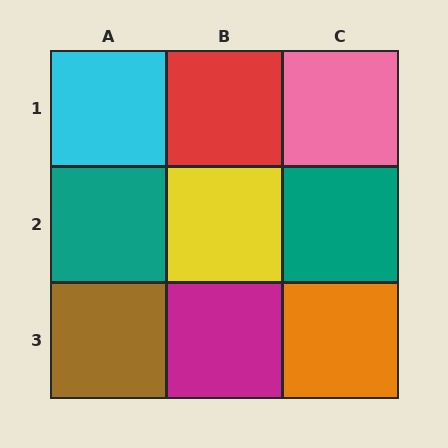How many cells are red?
1 cell is red.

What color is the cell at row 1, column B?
Red.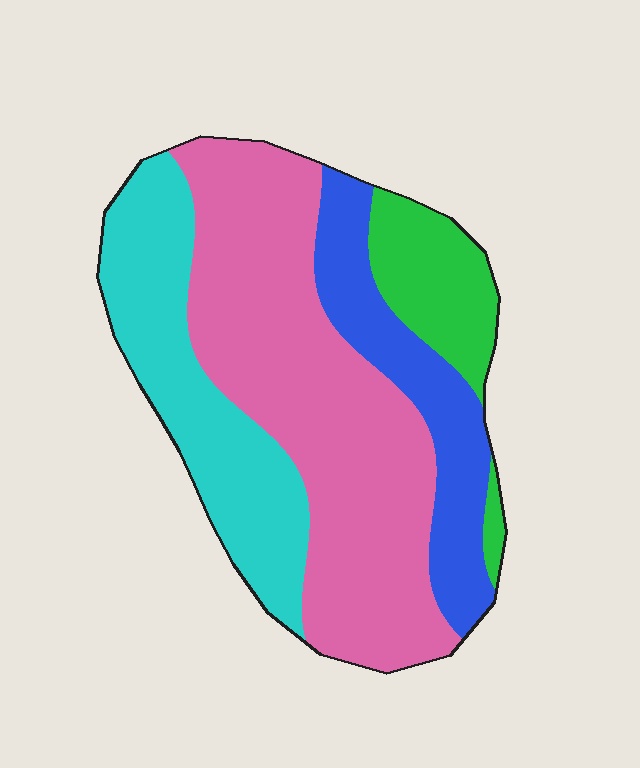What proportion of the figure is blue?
Blue takes up between a sixth and a third of the figure.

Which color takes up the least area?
Green, at roughly 10%.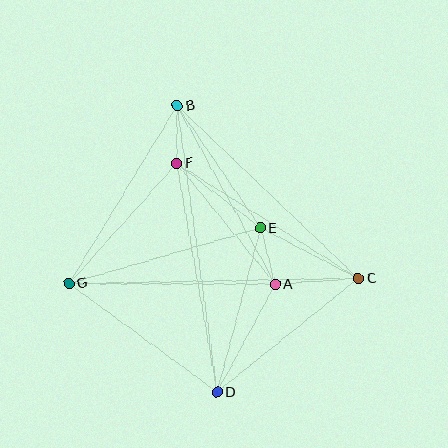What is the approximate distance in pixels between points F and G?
The distance between F and G is approximately 162 pixels.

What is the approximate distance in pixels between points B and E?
The distance between B and E is approximately 148 pixels.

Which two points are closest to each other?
Points B and F are closest to each other.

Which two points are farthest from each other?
Points C and G are farthest from each other.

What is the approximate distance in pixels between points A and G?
The distance between A and G is approximately 206 pixels.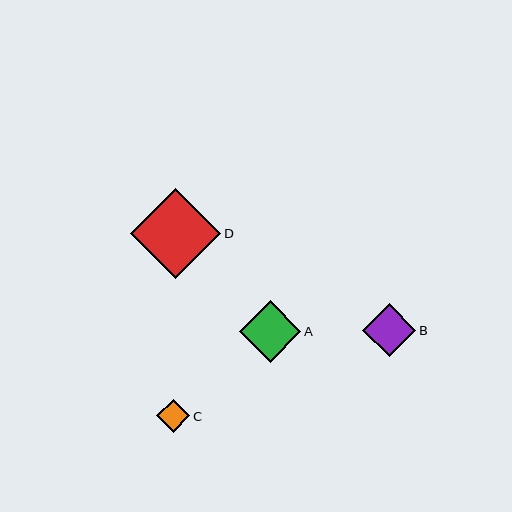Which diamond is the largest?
Diamond D is the largest with a size of approximately 90 pixels.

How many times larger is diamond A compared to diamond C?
Diamond A is approximately 1.8 times the size of diamond C.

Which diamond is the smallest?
Diamond C is the smallest with a size of approximately 34 pixels.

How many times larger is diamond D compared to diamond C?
Diamond D is approximately 2.7 times the size of diamond C.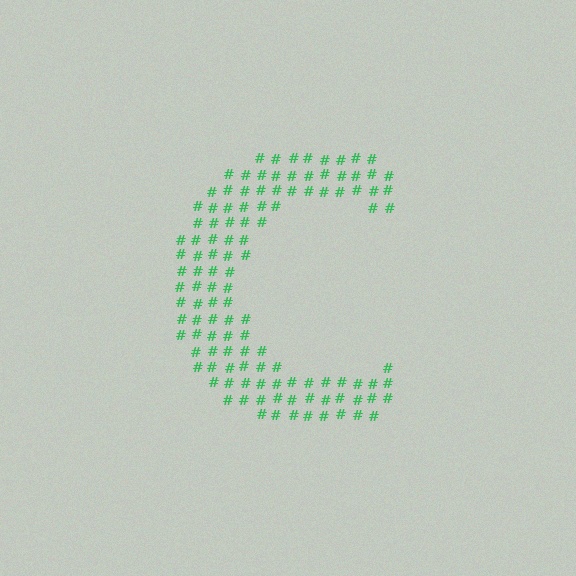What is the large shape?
The large shape is the letter C.